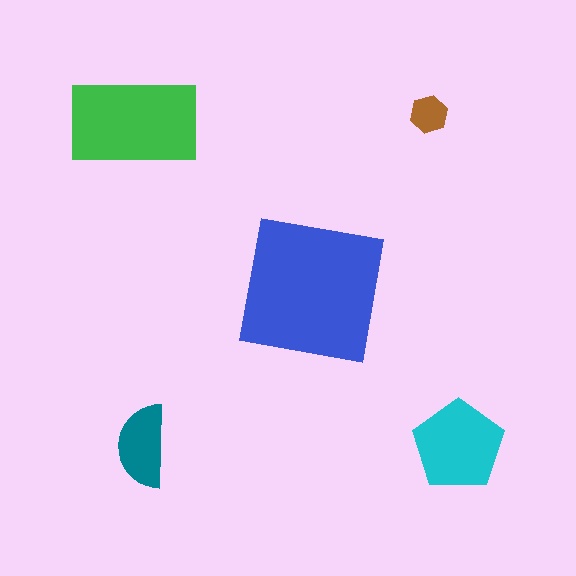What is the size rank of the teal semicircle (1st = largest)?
4th.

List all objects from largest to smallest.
The blue square, the green rectangle, the cyan pentagon, the teal semicircle, the brown hexagon.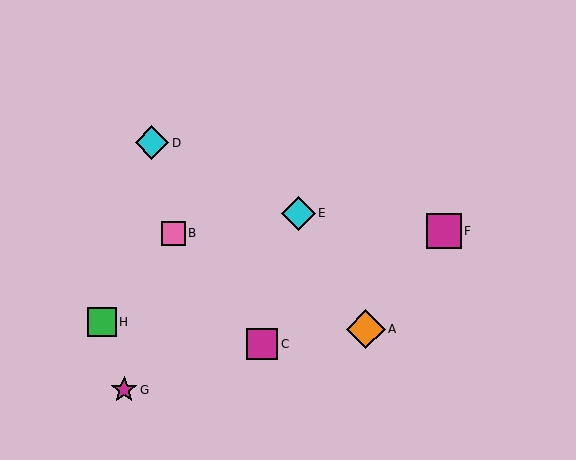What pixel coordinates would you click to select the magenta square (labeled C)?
Click at (262, 344) to select the magenta square C.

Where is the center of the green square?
The center of the green square is at (102, 322).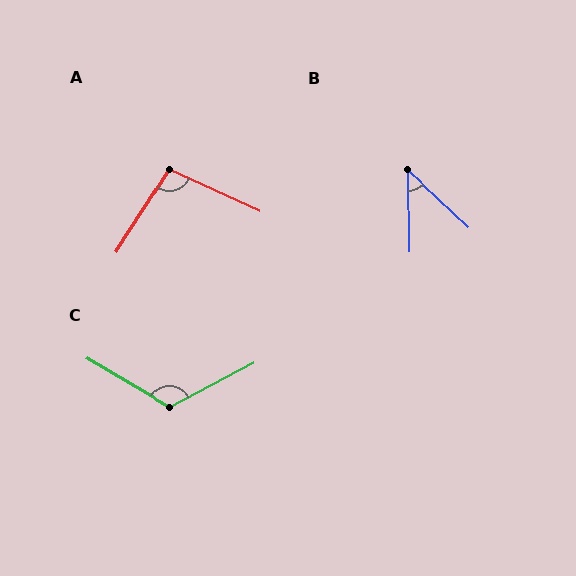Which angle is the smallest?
B, at approximately 46 degrees.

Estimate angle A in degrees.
Approximately 98 degrees.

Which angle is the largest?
C, at approximately 122 degrees.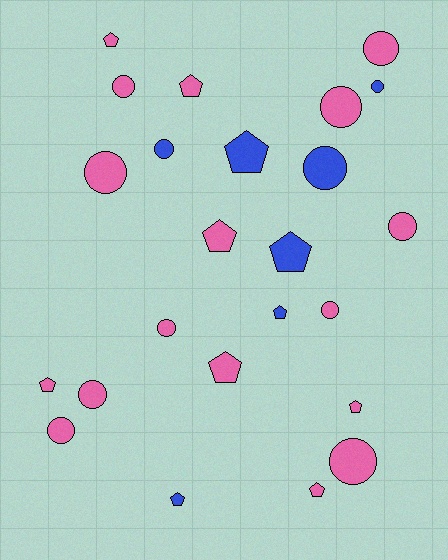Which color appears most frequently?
Pink, with 17 objects.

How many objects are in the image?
There are 24 objects.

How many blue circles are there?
There are 3 blue circles.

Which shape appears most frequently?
Circle, with 13 objects.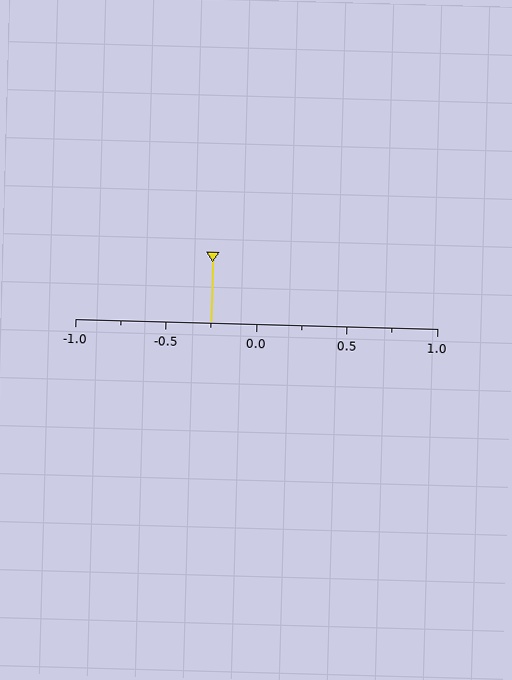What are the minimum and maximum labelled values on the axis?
The axis runs from -1.0 to 1.0.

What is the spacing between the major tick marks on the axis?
The major ticks are spaced 0.5 apart.